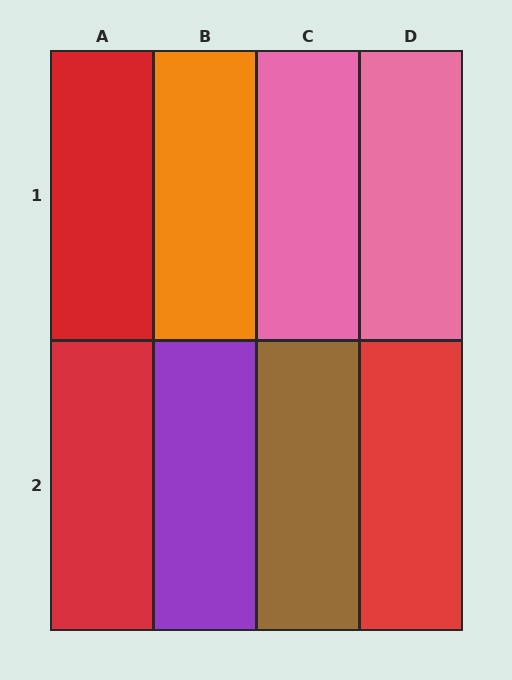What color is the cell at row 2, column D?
Red.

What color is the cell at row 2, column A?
Red.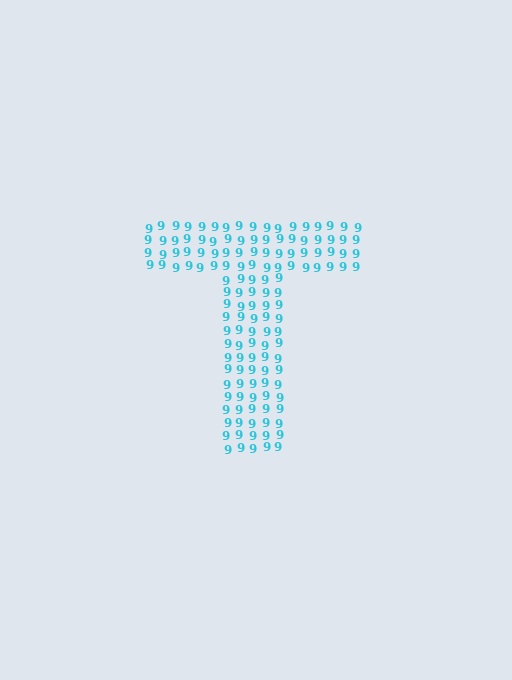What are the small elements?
The small elements are digit 9's.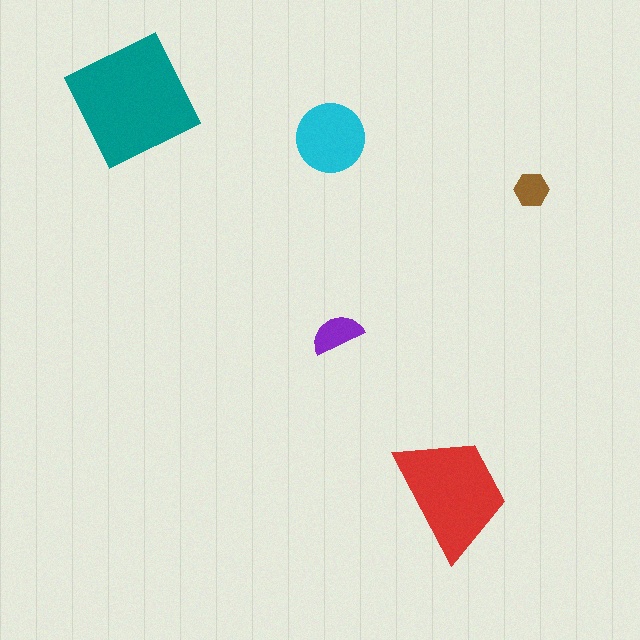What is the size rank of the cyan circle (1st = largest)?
3rd.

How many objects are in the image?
There are 5 objects in the image.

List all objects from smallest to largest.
The brown hexagon, the purple semicircle, the cyan circle, the red trapezoid, the teal square.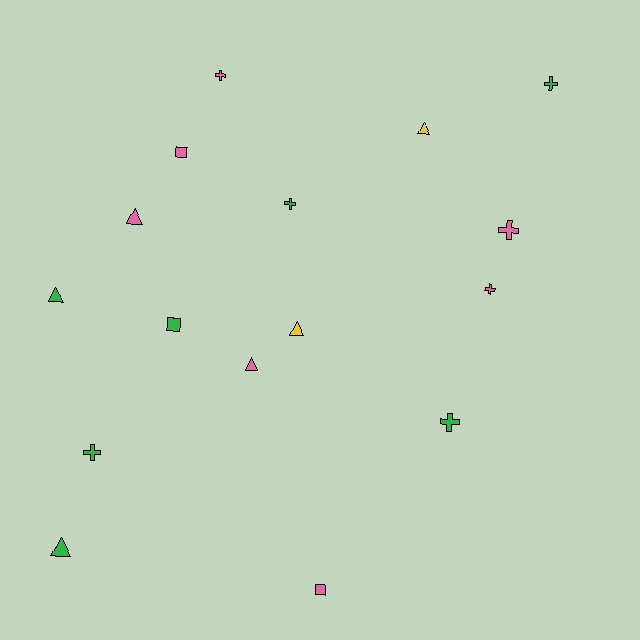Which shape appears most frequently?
Cross, with 7 objects.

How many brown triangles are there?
There are no brown triangles.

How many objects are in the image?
There are 16 objects.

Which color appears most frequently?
Pink, with 7 objects.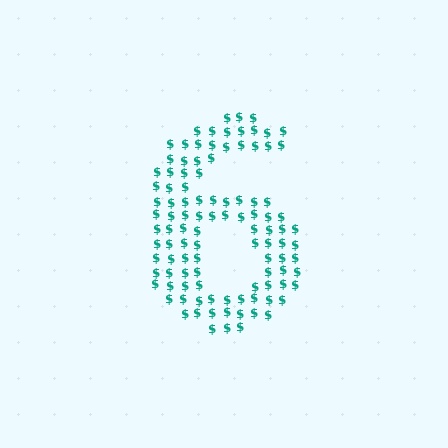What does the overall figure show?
The overall figure shows the digit 6.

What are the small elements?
The small elements are dollar signs.